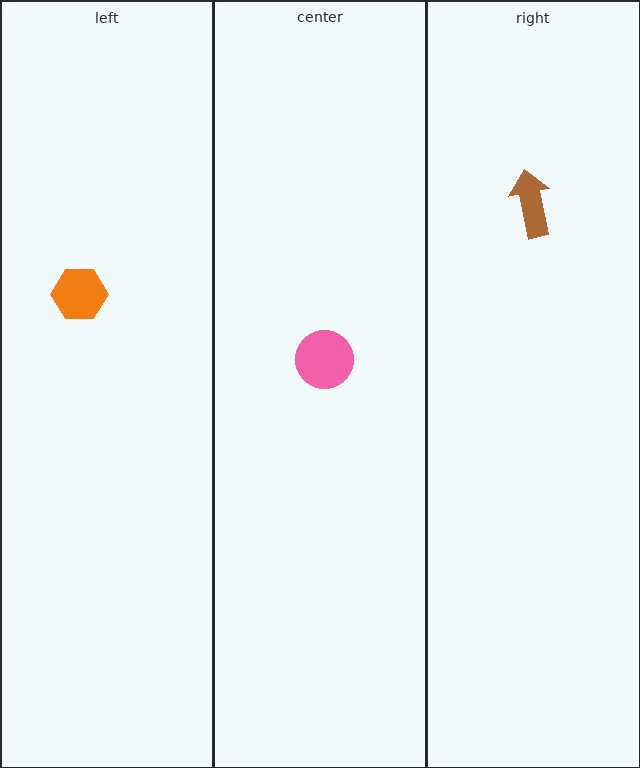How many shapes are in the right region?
1.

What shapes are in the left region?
The orange hexagon.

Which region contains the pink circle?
The center region.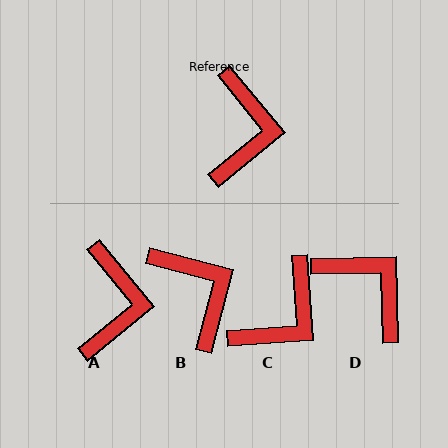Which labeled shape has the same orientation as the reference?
A.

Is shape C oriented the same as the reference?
No, it is off by about 36 degrees.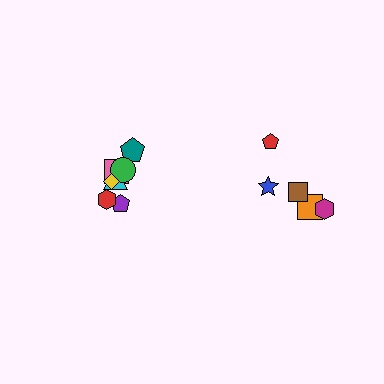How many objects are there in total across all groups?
There are 12 objects.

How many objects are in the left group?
There are 7 objects.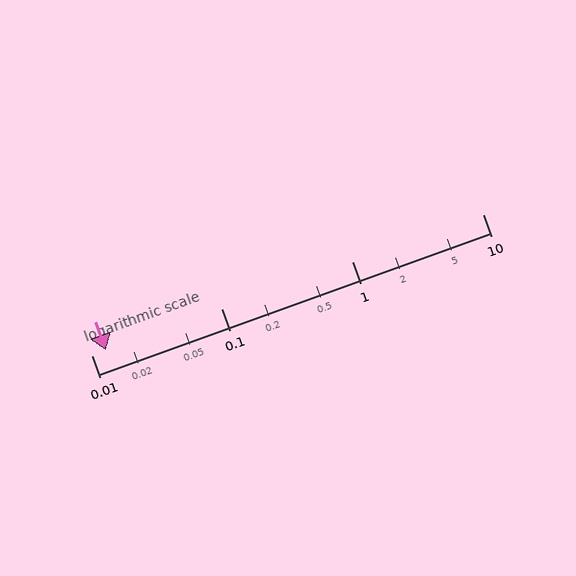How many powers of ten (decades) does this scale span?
The scale spans 3 decades, from 0.01 to 10.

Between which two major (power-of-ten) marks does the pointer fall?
The pointer is between 0.01 and 0.1.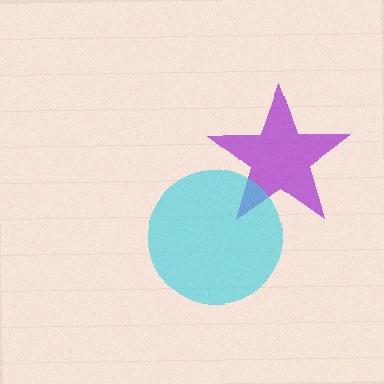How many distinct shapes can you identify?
There are 2 distinct shapes: a purple star, a cyan circle.